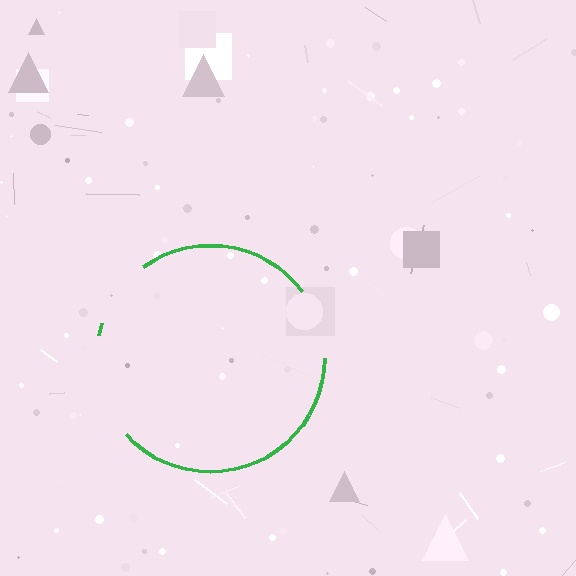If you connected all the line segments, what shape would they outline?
They would outline a circle.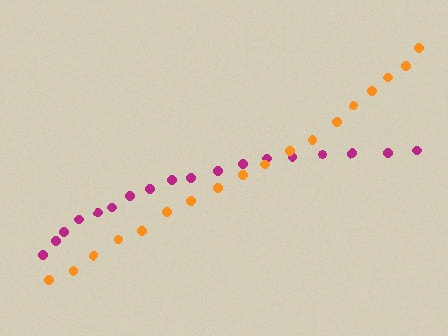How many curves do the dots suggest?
There are 2 distinct paths.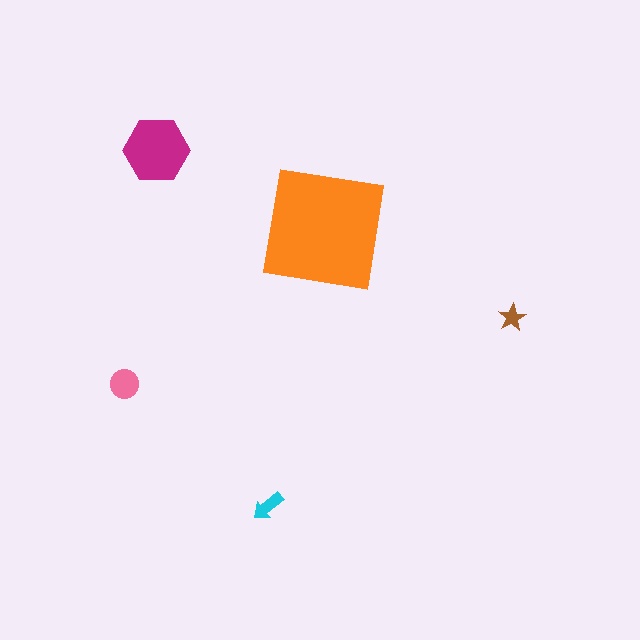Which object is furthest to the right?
The brown star is rightmost.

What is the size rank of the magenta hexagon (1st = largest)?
2nd.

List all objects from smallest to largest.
The brown star, the cyan arrow, the pink circle, the magenta hexagon, the orange square.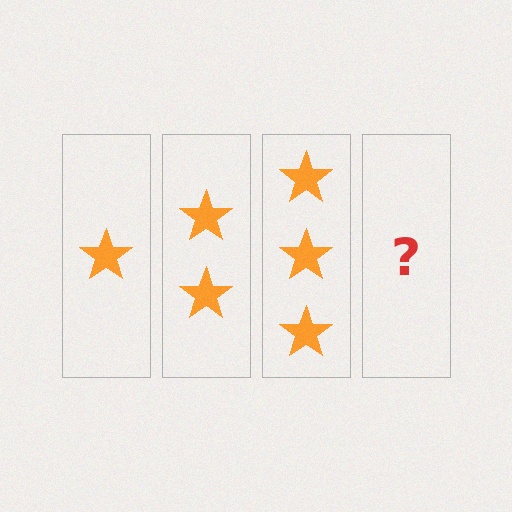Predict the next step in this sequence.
The next step is 4 stars.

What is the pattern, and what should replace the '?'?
The pattern is that each step adds one more star. The '?' should be 4 stars.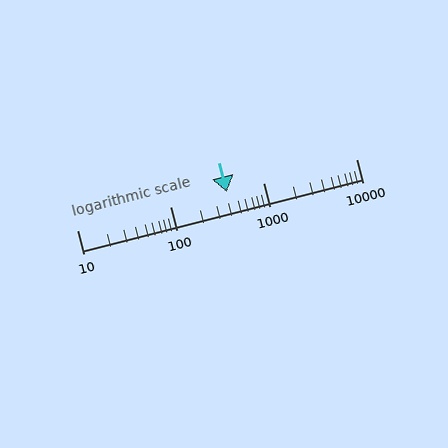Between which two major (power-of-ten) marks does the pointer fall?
The pointer is between 100 and 1000.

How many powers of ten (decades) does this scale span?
The scale spans 3 decades, from 10 to 10000.